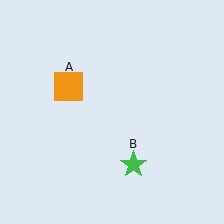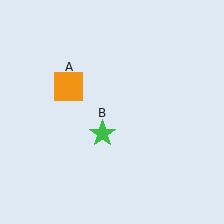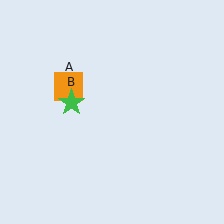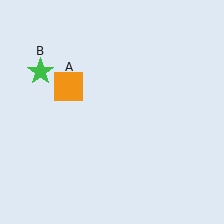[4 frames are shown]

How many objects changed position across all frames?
1 object changed position: green star (object B).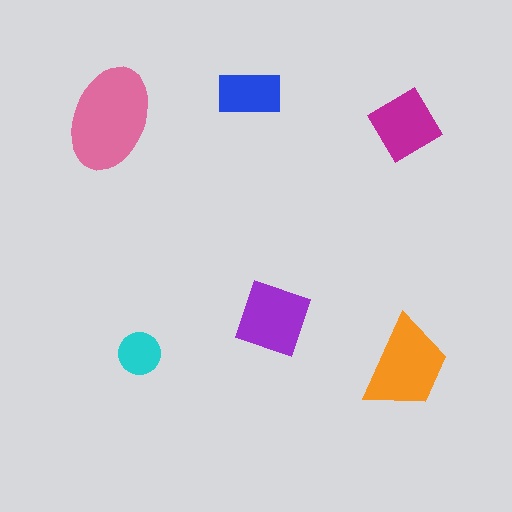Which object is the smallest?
The cyan circle.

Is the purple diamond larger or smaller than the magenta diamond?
Larger.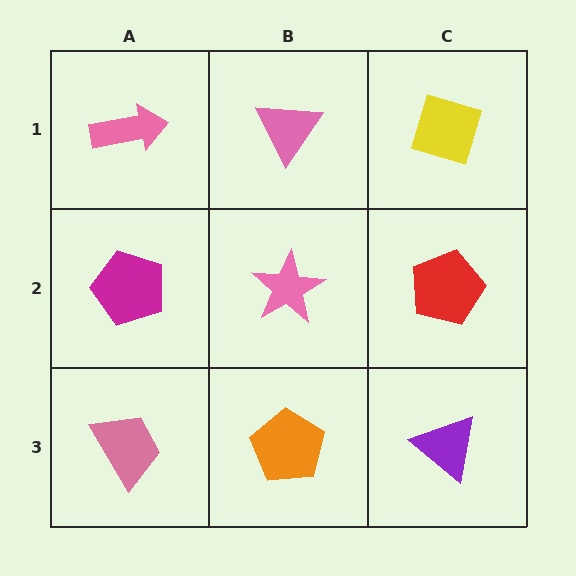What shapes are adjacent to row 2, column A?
A pink arrow (row 1, column A), a pink trapezoid (row 3, column A), a pink star (row 2, column B).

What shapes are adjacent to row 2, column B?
A pink triangle (row 1, column B), an orange pentagon (row 3, column B), a magenta pentagon (row 2, column A), a red pentagon (row 2, column C).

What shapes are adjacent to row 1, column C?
A red pentagon (row 2, column C), a pink triangle (row 1, column B).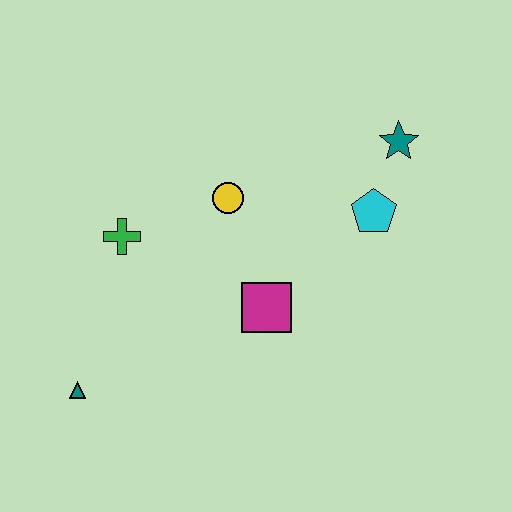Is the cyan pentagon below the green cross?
No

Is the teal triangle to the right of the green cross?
No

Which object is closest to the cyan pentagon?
The teal star is closest to the cyan pentagon.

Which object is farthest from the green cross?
The teal star is farthest from the green cross.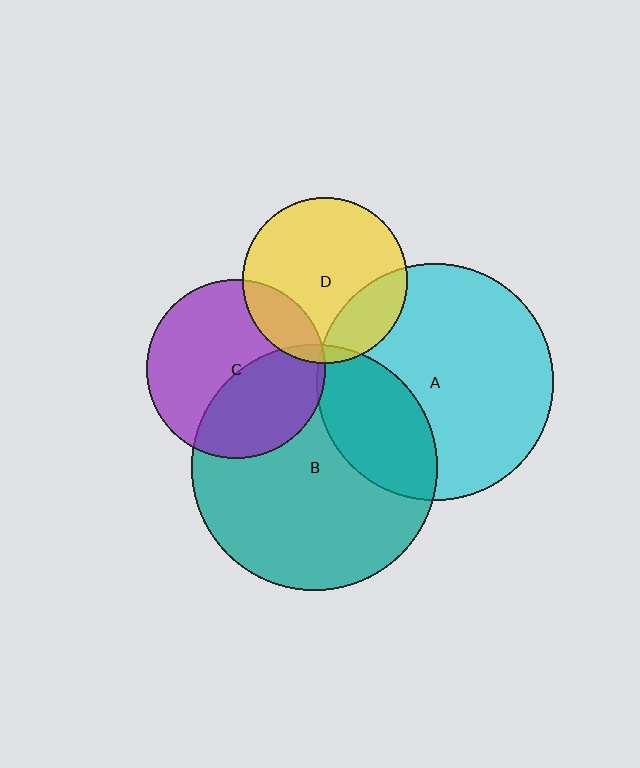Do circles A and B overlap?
Yes.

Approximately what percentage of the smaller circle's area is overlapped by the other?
Approximately 30%.